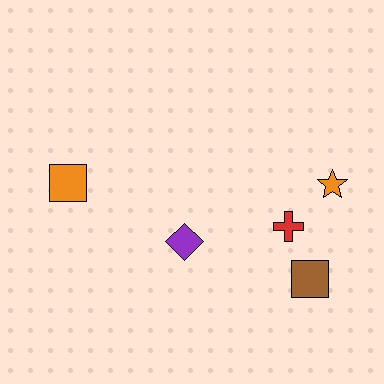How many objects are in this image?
There are 5 objects.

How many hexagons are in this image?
There are no hexagons.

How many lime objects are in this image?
There are no lime objects.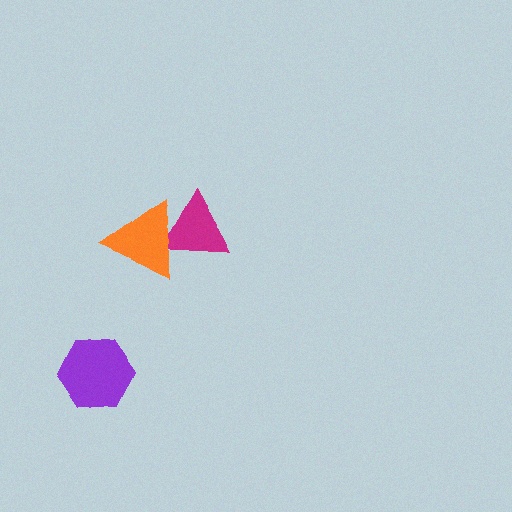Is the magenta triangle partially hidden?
Yes, it is partially covered by another shape.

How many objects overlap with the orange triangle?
1 object overlaps with the orange triangle.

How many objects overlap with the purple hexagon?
0 objects overlap with the purple hexagon.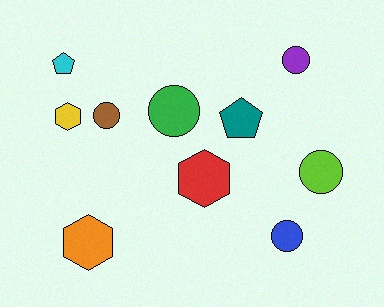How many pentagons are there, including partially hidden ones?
There are 2 pentagons.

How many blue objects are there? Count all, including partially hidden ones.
There is 1 blue object.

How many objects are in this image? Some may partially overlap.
There are 10 objects.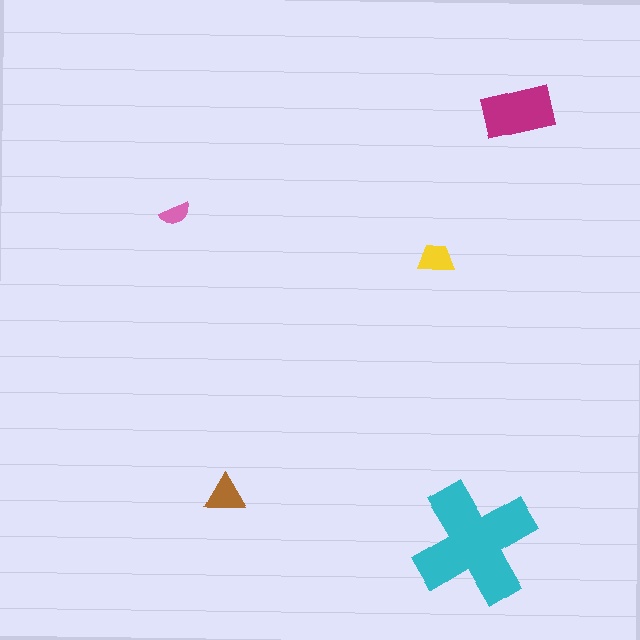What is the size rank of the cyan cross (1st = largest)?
1st.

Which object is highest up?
The magenta rectangle is topmost.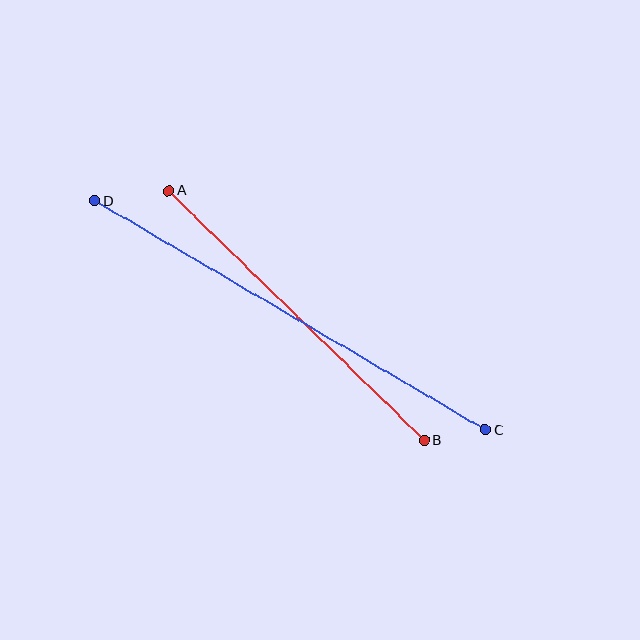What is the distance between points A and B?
The distance is approximately 357 pixels.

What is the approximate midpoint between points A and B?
The midpoint is at approximately (296, 316) pixels.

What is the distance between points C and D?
The distance is approximately 453 pixels.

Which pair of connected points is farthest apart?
Points C and D are farthest apart.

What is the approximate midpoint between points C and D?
The midpoint is at approximately (290, 315) pixels.